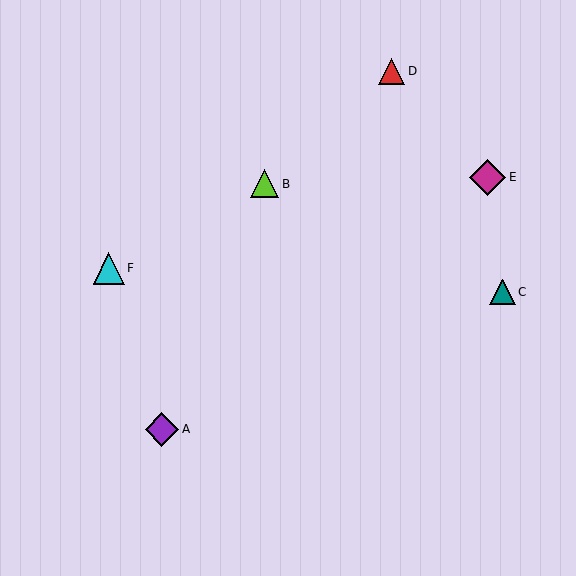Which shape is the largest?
The magenta diamond (labeled E) is the largest.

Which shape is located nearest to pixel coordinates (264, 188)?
The lime triangle (labeled B) at (264, 184) is nearest to that location.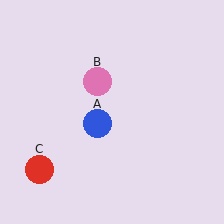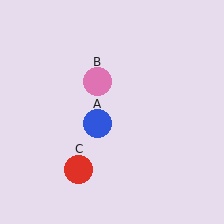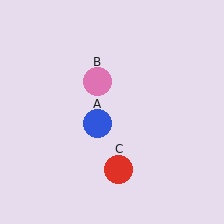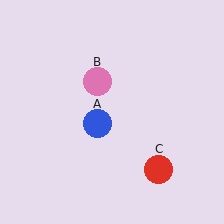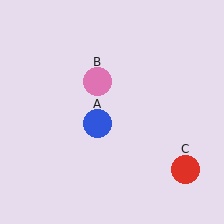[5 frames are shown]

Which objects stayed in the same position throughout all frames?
Blue circle (object A) and pink circle (object B) remained stationary.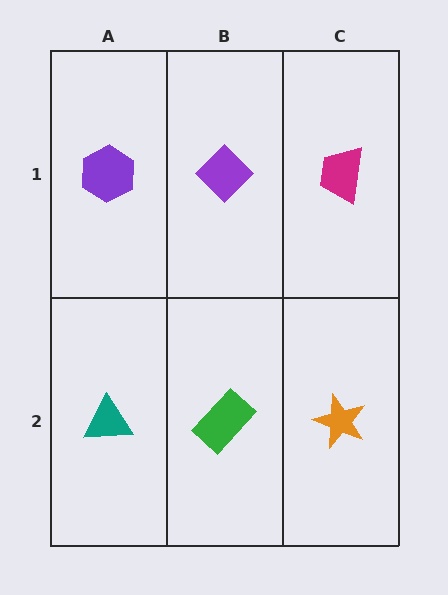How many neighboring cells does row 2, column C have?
2.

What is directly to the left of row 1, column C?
A purple diamond.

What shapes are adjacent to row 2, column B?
A purple diamond (row 1, column B), a teal triangle (row 2, column A), an orange star (row 2, column C).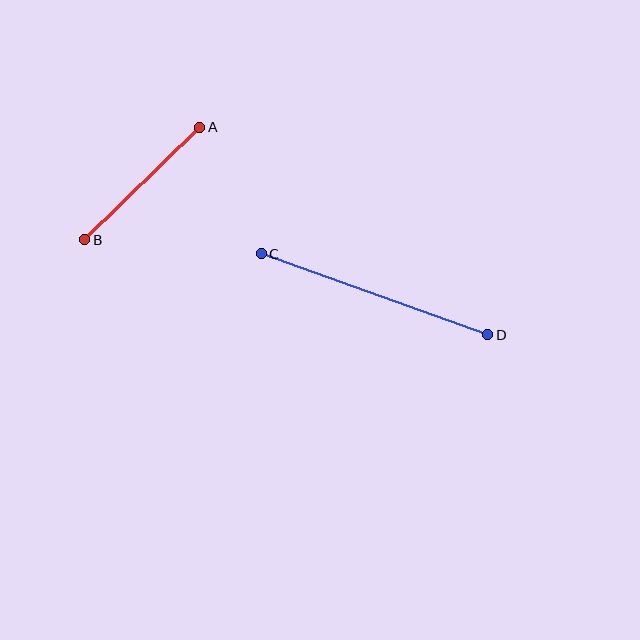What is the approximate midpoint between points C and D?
The midpoint is at approximately (375, 294) pixels.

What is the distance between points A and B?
The distance is approximately 161 pixels.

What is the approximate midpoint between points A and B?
The midpoint is at approximately (142, 183) pixels.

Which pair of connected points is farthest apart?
Points C and D are farthest apart.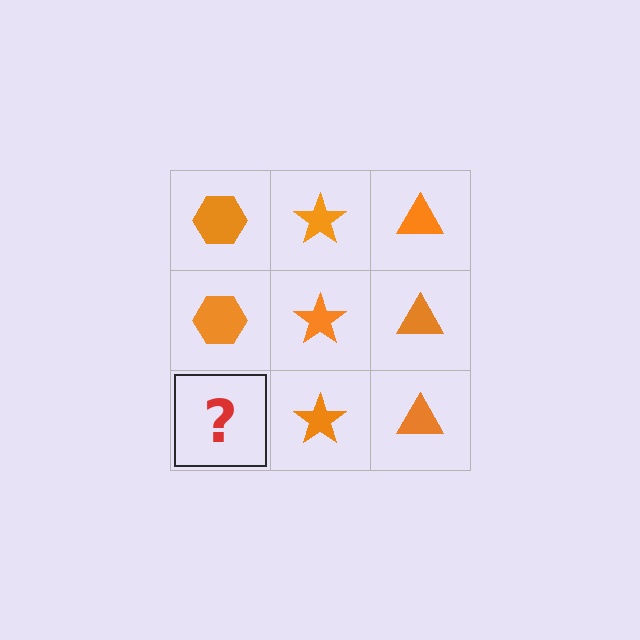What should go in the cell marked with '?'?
The missing cell should contain an orange hexagon.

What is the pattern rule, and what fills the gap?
The rule is that each column has a consistent shape. The gap should be filled with an orange hexagon.